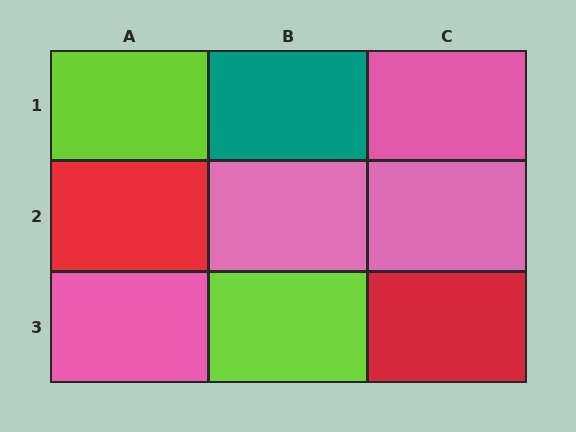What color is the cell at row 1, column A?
Lime.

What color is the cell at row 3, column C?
Red.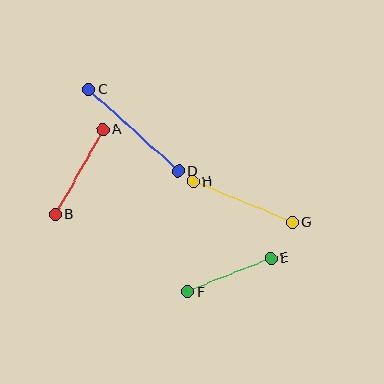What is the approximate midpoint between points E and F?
The midpoint is at approximately (229, 275) pixels.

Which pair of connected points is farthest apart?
Points C and D are farthest apart.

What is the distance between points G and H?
The distance is approximately 108 pixels.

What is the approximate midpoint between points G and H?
The midpoint is at approximately (243, 202) pixels.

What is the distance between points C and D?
The distance is approximately 121 pixels.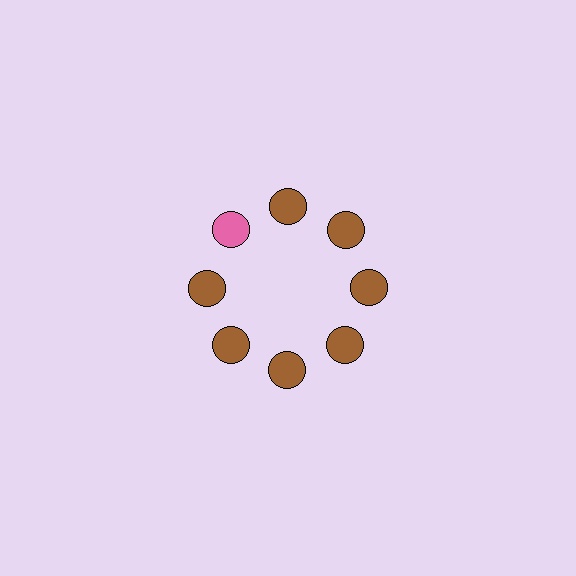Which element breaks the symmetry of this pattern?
The pink circle at roughly the 10 o'clock position breaks the symmetry. All other shapes are brown circles.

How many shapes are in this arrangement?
There are 8 shapes arranged in a ring pattern.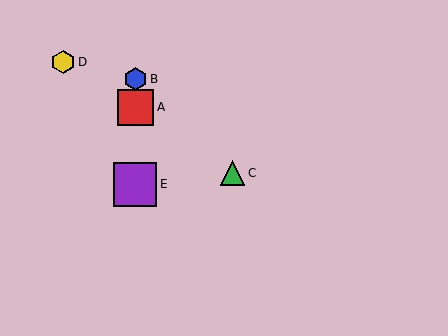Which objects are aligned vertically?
Objects A, B, E are aligned vertically.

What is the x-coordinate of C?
Object C is at x≈233.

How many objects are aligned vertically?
3 objects (A, B, E) are aligned vertically.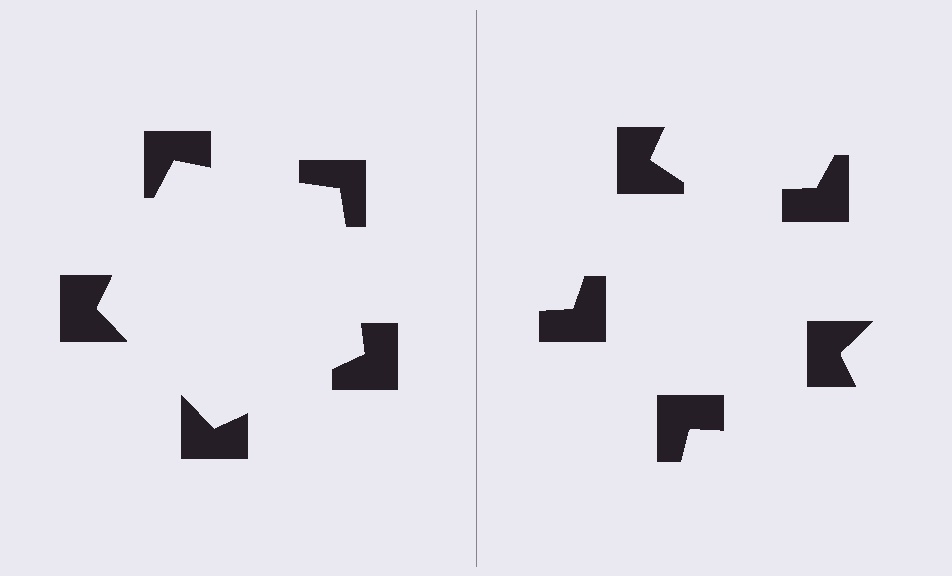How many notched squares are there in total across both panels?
10 — 5 on each side.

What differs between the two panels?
The notched squares are positioned identically on both sides; only the wedge orientations differ. On the left they align to a pentagon; on the right they are misaligned.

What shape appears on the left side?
An illusory pentagon.